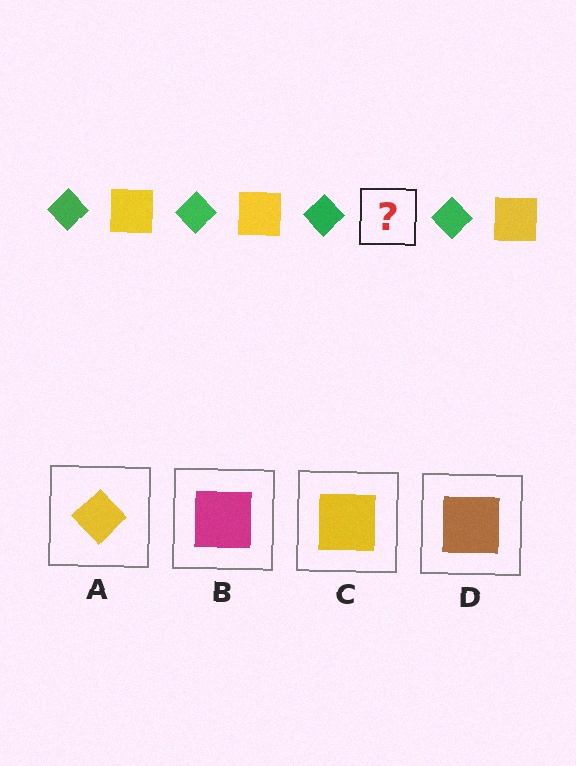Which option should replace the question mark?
Option C.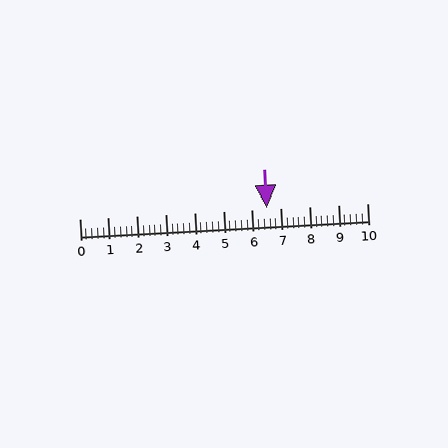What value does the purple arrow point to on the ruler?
The purple arrow points to approximately 6.5.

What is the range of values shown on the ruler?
The ruler shows values from 0 to 10.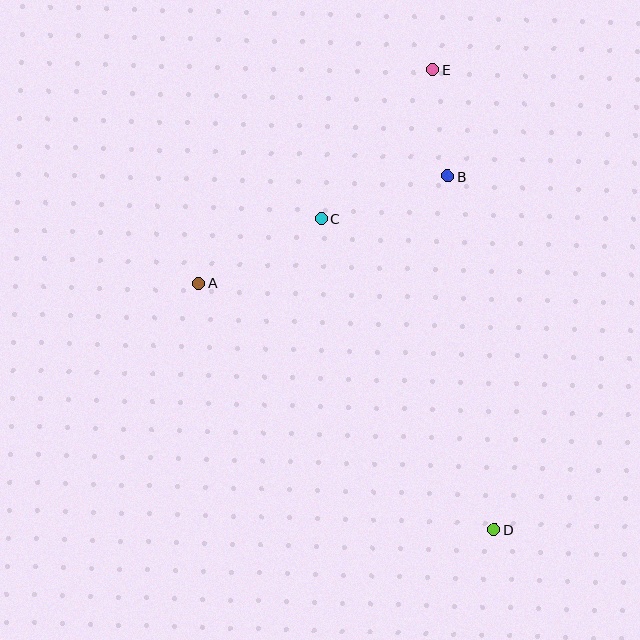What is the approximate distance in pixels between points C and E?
The distance between C and E is approximately 186 pixels.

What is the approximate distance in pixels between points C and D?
The distance between C and D is approximately 356 pixels.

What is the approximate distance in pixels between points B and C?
The distance between B and C is approximately 134 pixels.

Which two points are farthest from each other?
Points D and E are farthest from each other.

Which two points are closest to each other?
Points B and E are closest to each other.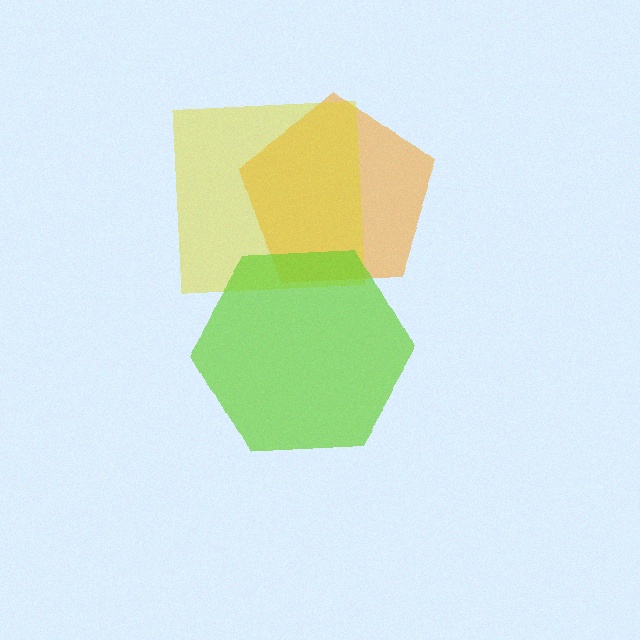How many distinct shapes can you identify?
There are 3 distinct shapes: an orange pentagon, a yellow square, a lime hexagon.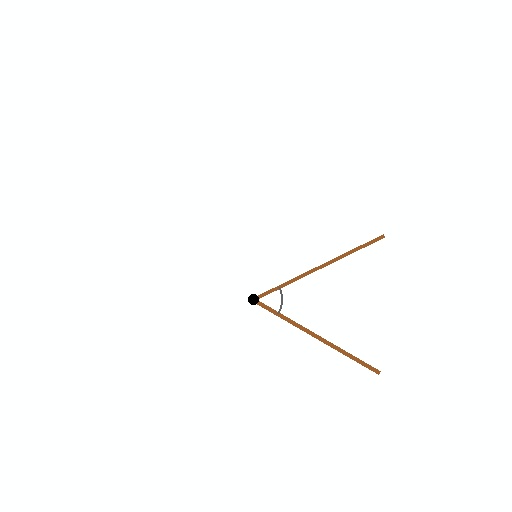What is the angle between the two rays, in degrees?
Approximately 56 degrees.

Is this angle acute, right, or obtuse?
It is acute.